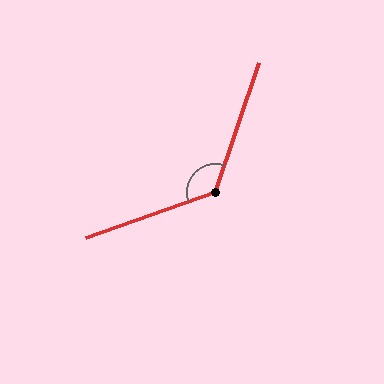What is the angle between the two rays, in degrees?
Approximately 128 degrees.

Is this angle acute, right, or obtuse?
It is obtuse.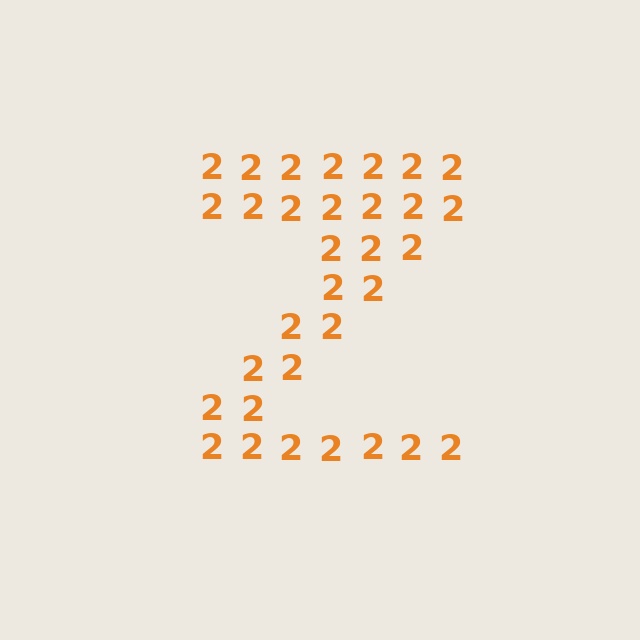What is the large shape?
The large shape is the letter Z.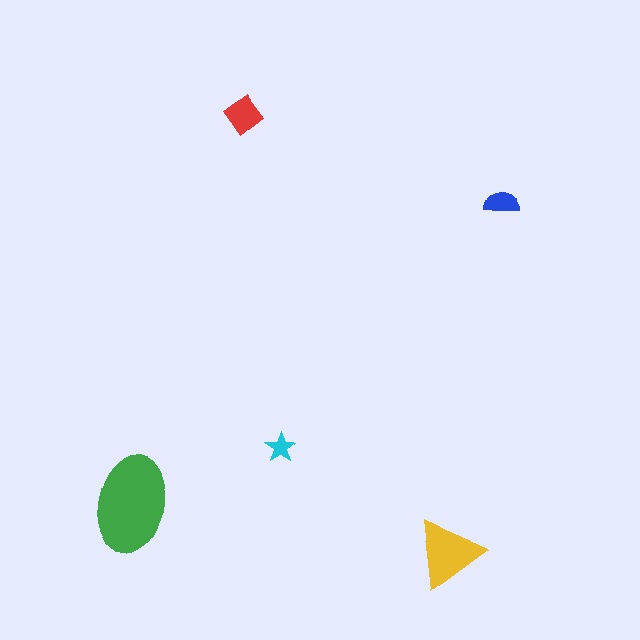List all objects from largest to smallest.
The green ellipse, the yellow triangle, the red diamond, the blue semicircle, the cyan star.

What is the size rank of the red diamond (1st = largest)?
3rd.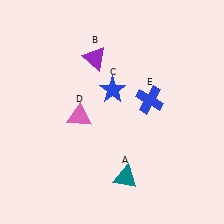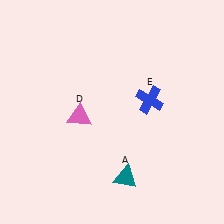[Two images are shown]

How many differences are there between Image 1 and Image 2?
There are 2 differences between the two images.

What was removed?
The blue star (C), the purple triangle (B) were removed in Image 2.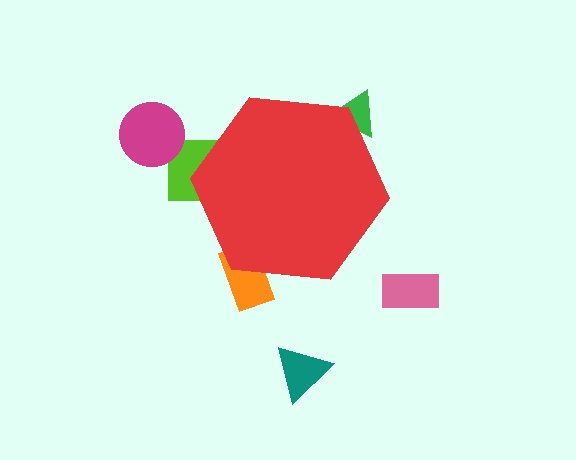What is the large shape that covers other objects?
A red hexagon.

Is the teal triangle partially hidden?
No, the teal triangle is fully visible.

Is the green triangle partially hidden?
Yes, the green triangle is partially hidden behind the red hexagon.